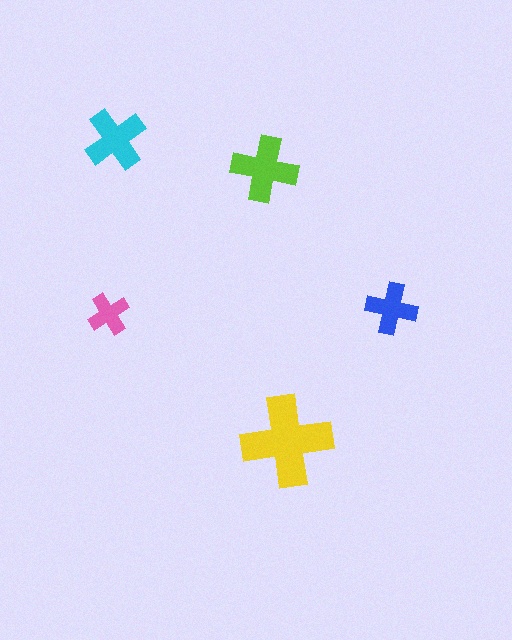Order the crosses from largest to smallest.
the yellow one, the lime one, the cyan one, the blue one, the pink one.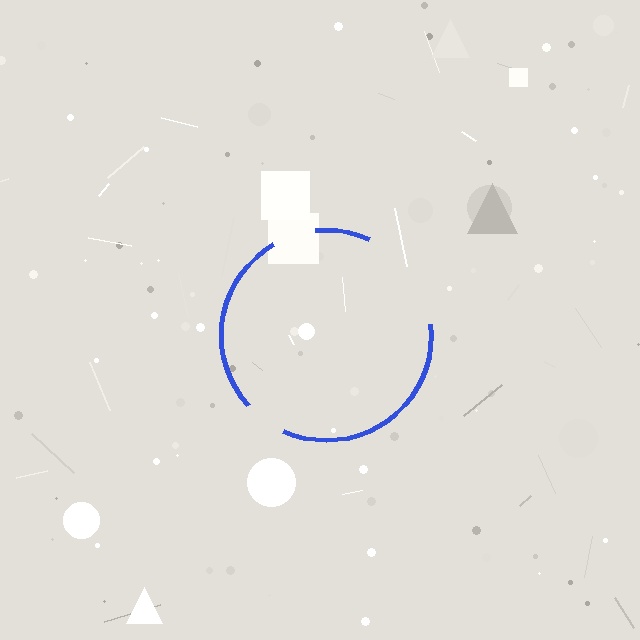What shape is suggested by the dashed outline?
The dashed outline suggests a circle.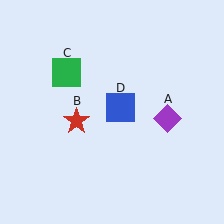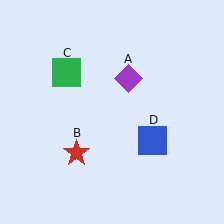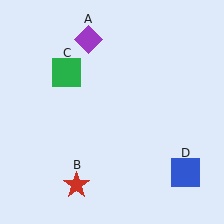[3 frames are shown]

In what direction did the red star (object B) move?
The red star (object B) moved down.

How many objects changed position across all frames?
3 objects changed position: purple diamond (object A), red star (object B), blue square (object D).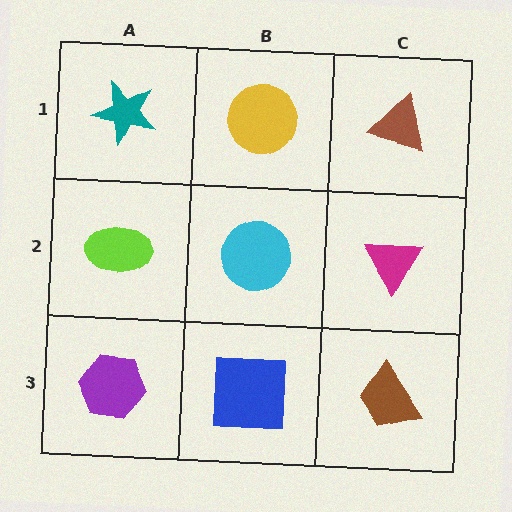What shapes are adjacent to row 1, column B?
A cyan circle (row 2, column B), a teal star (row 1, column A), a brown triangle (row 1, column C).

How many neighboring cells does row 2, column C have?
3.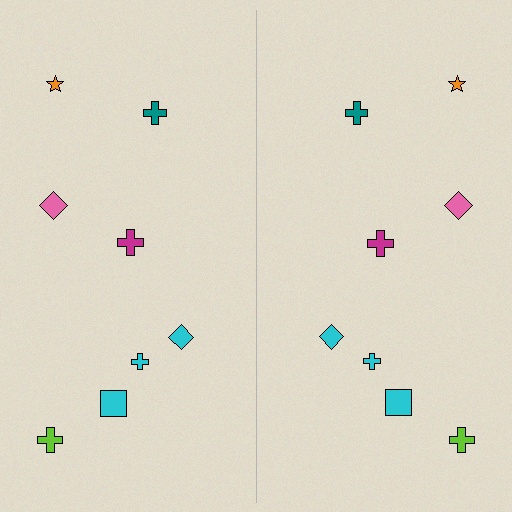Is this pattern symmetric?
Yes, this pattern has bilateral (reflection) symmetry.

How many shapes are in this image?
There are 16 shapes in this image.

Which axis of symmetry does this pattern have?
The pattern has a vertical axis of symmetry running through the center of the image.